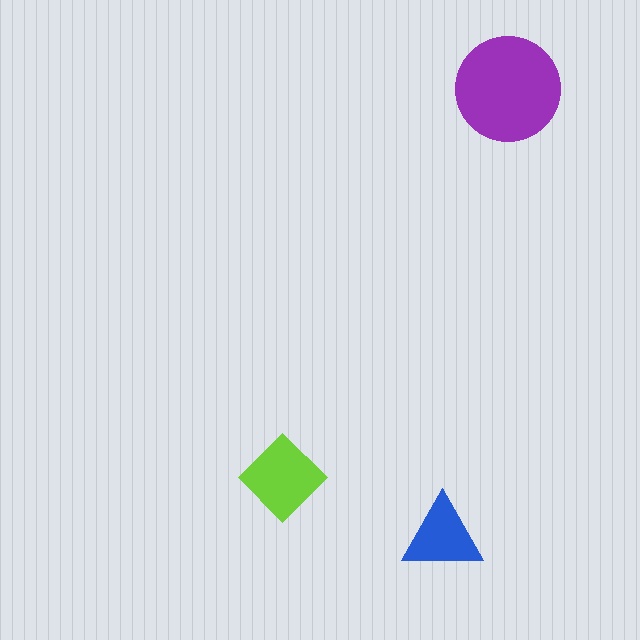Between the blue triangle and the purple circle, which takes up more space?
The purple circle.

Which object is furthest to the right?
The purple circle is rightmost.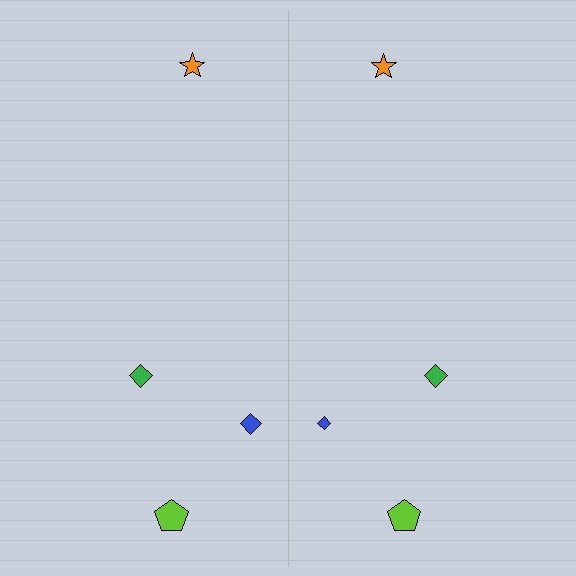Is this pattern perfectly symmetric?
No, the pattern is not perfectly symmetric. The blue diamond on the right side has a different size than its mirror counterpart.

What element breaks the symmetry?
The blue diamond on the right side has a different size than its mirror counterpart.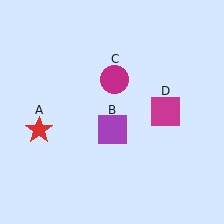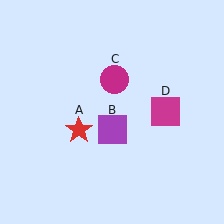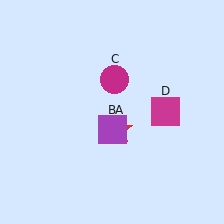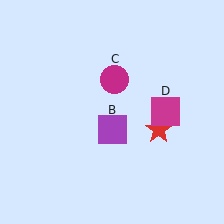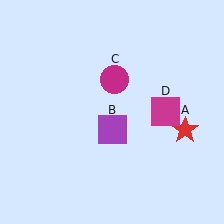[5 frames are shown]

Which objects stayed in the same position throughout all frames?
Purple square (object B) and magenta circle (object C) and magenta square (object D) remained stationary.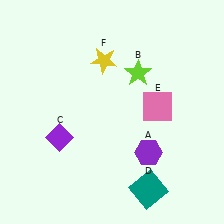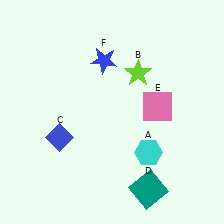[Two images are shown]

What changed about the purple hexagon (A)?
In Image 1, A is purple. In Image 2, it changed to cyan.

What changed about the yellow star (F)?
In Image 1, F is yellow. In Image 2, it changed to blue.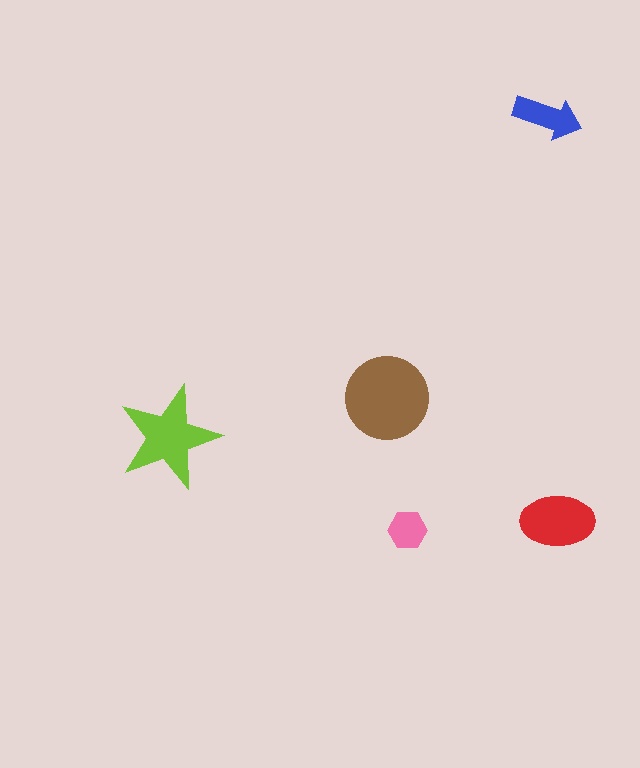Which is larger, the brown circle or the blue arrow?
The brown circle.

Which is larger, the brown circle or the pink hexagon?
The brown circle.